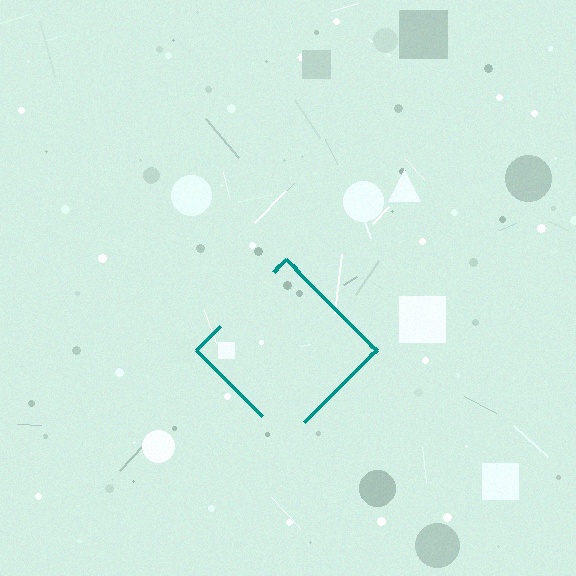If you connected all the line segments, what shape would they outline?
They would outline a diamond.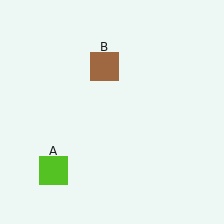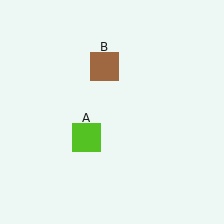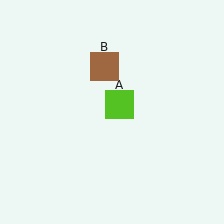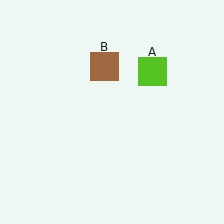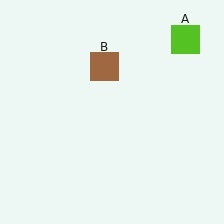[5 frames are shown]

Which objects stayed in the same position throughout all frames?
Brown square (object B) remained stationary.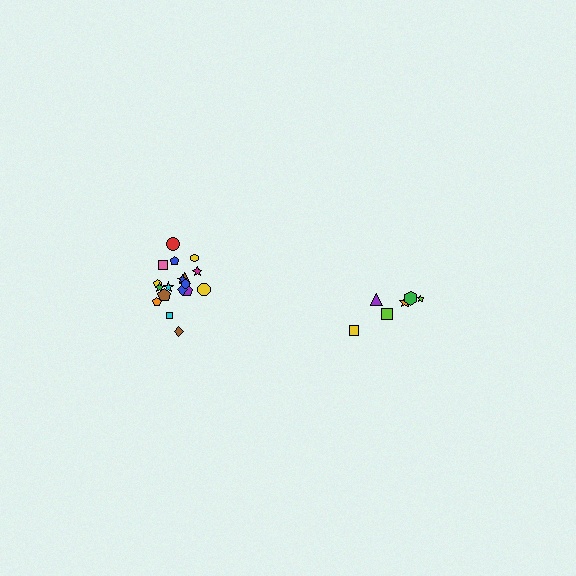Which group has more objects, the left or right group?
The left group.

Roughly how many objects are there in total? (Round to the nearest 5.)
Roughly 25 objects in total.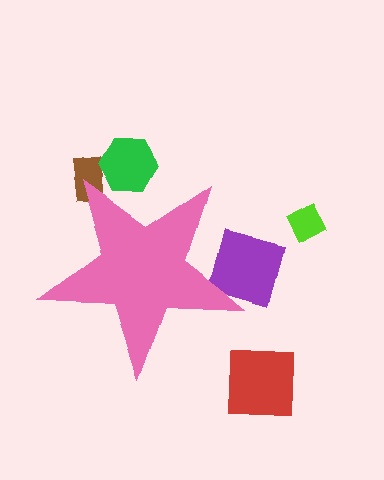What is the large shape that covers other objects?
A pink star.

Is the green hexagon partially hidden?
Yes, the green hexagon is partially hidden behind the pink star.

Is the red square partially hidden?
No, the red square is fully visible.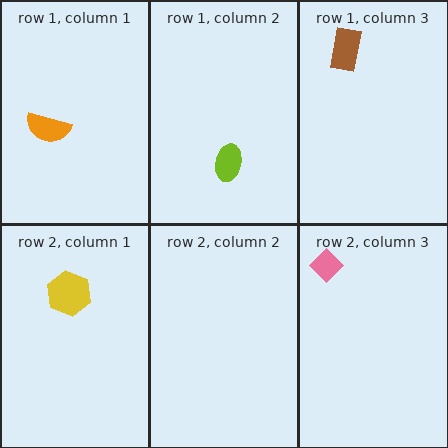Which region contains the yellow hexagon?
The row 2, column 1 region.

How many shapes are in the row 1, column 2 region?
1.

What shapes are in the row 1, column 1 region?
The orange semicircle.